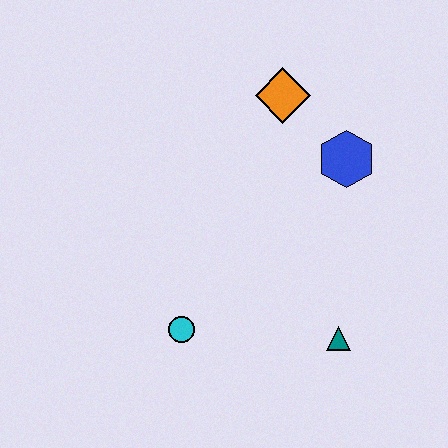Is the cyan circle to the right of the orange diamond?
No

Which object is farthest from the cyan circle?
The orange diamond is farthest from the cyan circle.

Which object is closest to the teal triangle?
The cyan circle is closest to the teal triangle.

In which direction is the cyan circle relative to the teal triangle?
The cyan circle is to the left of the teal triangle.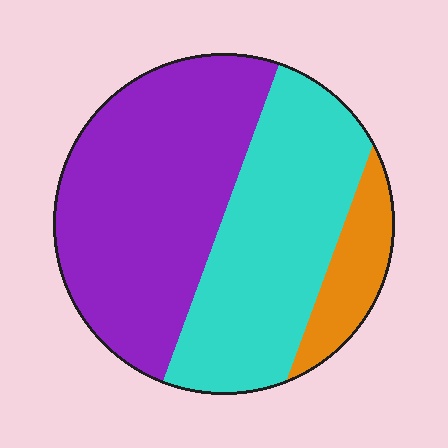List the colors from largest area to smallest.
From largest to smallest: purple, cyan, orange.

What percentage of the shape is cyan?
Cyan takes up between a quarter and a half of the shape.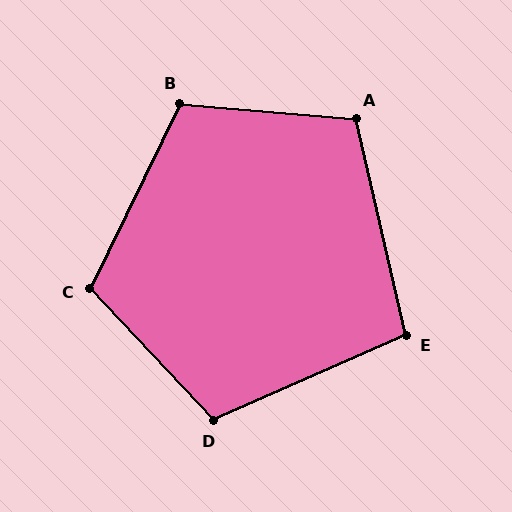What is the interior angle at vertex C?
Approximately 111 degrees (obtuse).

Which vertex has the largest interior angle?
B, at approximately 111 degrees.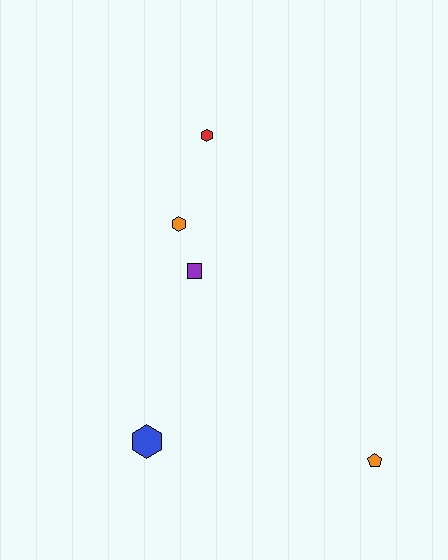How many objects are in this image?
There are 5 objects.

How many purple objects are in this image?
There is 1 purple object.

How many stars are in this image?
There are no stars.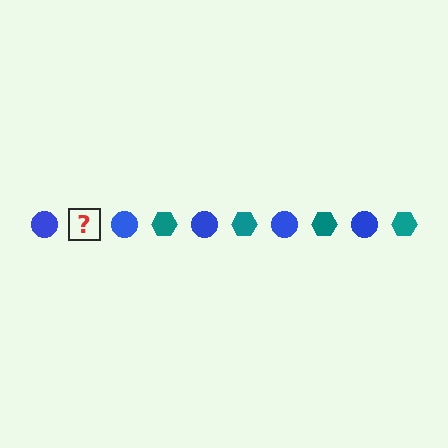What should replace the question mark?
The question mark should be replaced with a teal hexagon.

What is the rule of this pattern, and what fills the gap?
The rule is that the pattern alternates between blue circle and teal hexagon. The gap should be filled with a teal hexagon.